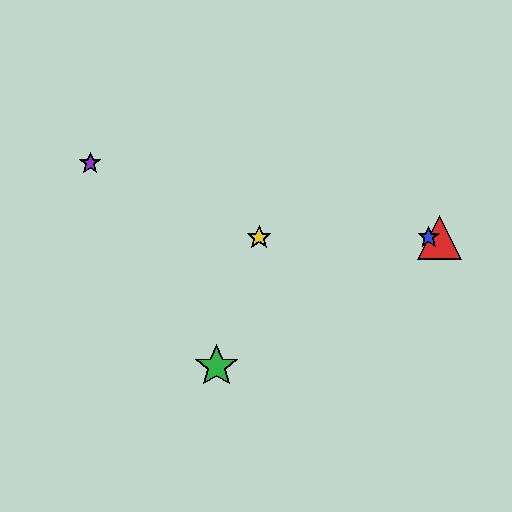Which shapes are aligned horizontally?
The red triangle, the blue star, the yellow star are aligned horizontally.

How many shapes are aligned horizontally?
3 shapes (the red triangle, the blue star, the yellow star) are aligned horizontally.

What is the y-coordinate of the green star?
The green star is at y≈366.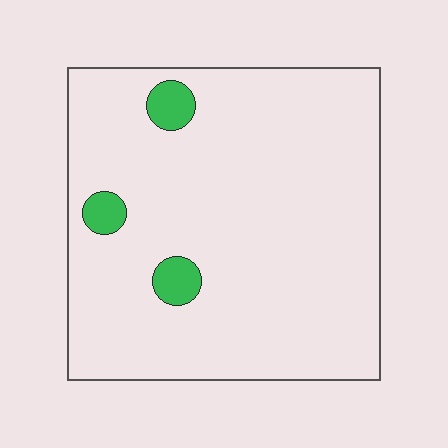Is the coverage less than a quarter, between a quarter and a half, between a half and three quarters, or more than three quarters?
Less than a quarter.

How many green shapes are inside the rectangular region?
3.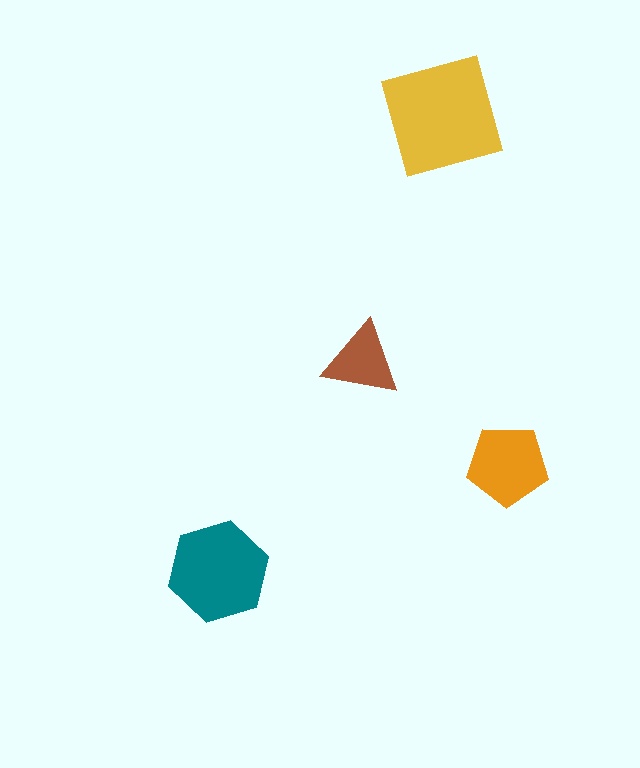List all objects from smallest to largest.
The brown triangle, the orange pentagon, the teal hexagon, the yellow square.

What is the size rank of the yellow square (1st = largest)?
1st.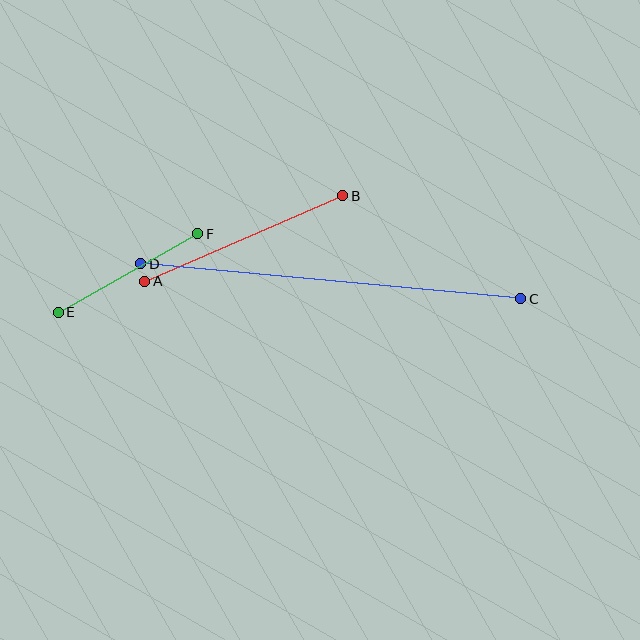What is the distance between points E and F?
The distance is approximately 160 pixels.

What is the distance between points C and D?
The distance is approximately 382 pixels.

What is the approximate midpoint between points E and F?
The midpoint is at approximately (128, 273) pixels.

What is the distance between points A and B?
The distance is approximately 216 pixels.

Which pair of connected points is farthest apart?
Points C and D are farthest apart.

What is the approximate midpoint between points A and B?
The midpoint is at approximately (244, 238) pixels.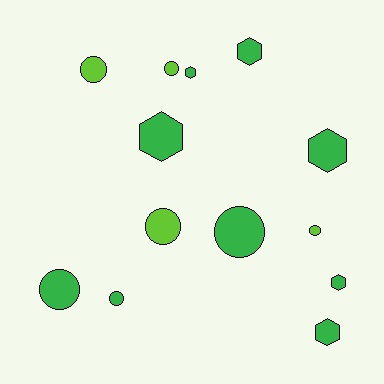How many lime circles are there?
There are 4 lime circles.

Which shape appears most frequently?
Circle, with 7 objects.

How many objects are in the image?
There are 13 objects.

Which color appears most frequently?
Green, with 9 objects.